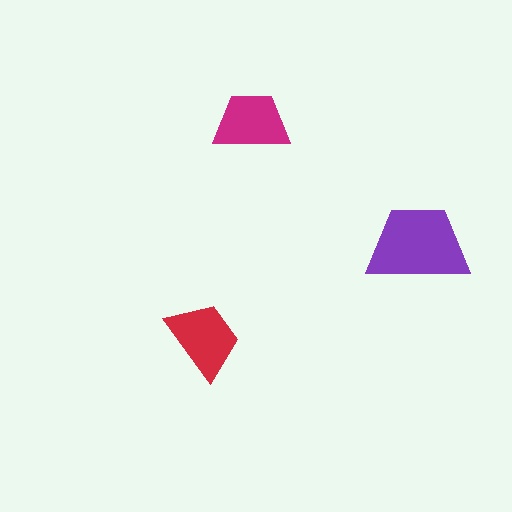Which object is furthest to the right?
The purple trapezoid is rightmost.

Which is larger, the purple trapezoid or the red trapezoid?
The purple one.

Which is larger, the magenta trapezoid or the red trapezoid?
The red one.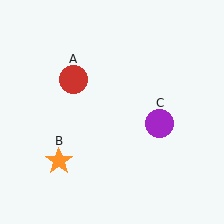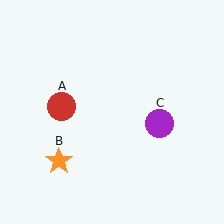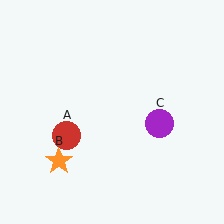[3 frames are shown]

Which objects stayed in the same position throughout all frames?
Orange star (object B) and purple circle (object C) remained stationary.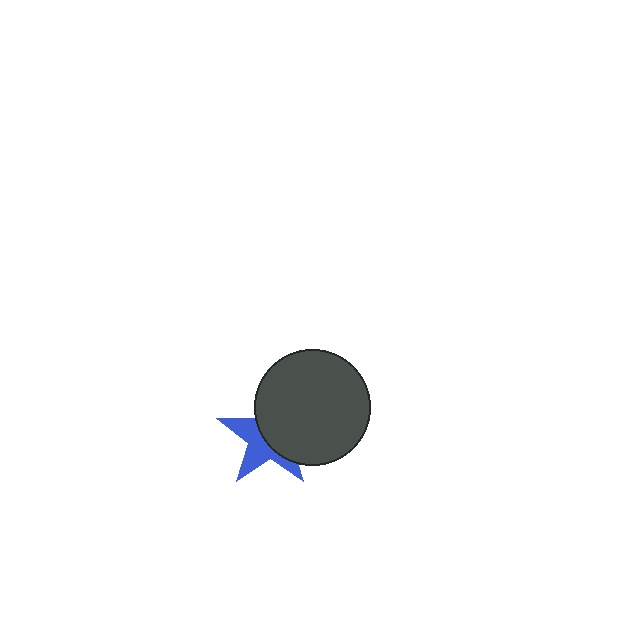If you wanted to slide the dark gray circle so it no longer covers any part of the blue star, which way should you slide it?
Slide it right — that is the most direct way to separate the two shapes.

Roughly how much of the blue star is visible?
A small part of it is visible (roughly 45%).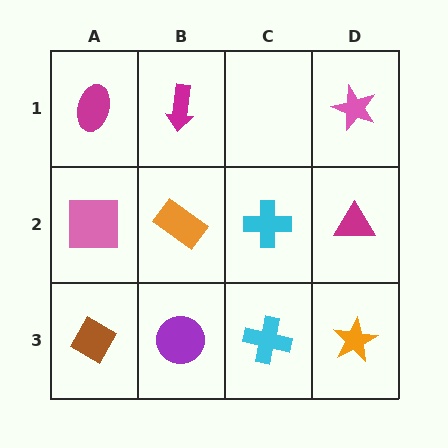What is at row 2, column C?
A cyan cross.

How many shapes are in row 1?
3 shapes.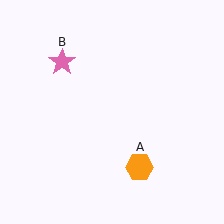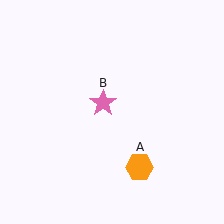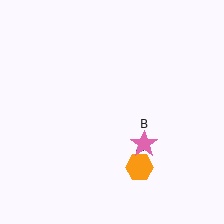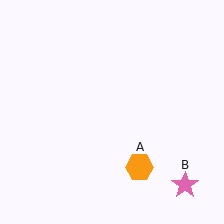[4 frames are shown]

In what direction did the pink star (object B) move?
The pink star (object B) moved down and to the right.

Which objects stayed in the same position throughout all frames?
Orange hexagon (object A) remained stationary.